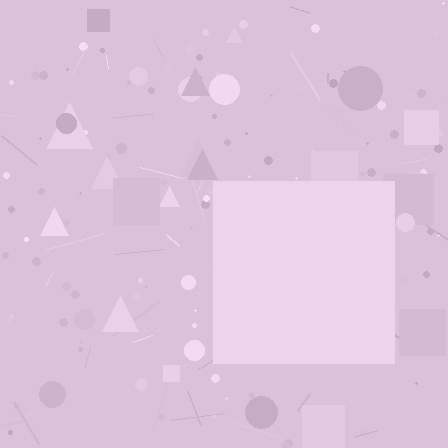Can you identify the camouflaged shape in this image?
The camouflaged shape is a square.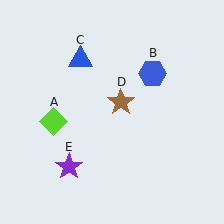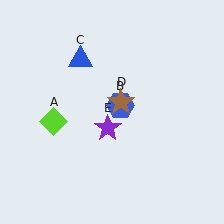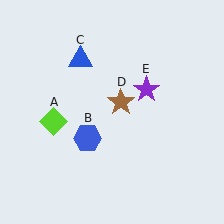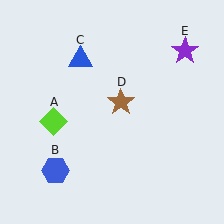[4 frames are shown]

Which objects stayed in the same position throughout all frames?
Lime diamond (object A) and blue triangle (object C) and brown star (object D) remained stationary.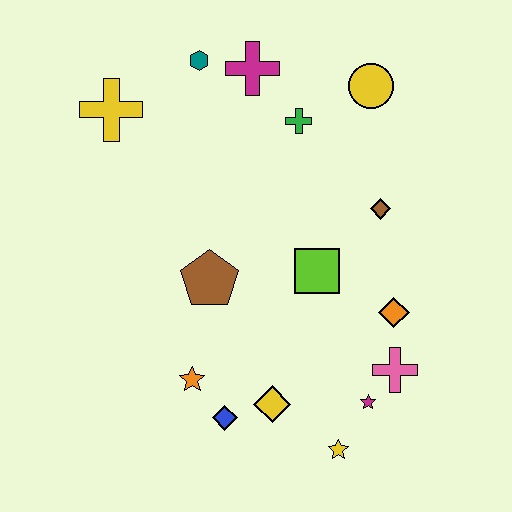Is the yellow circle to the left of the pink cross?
Yes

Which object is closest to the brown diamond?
The lime square is closest to the brown diamond.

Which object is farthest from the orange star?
The yellow circle is farthest from the orange star.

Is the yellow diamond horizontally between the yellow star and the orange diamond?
No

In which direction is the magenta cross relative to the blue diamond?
The magenta cross is above the blue diamond.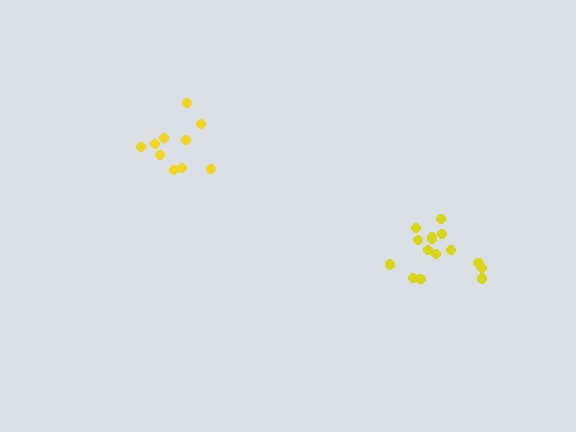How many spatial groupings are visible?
There are 2 spatial groupings.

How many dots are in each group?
Group 1: 15 dots, Group 2: 10 dots (25 total).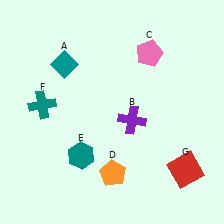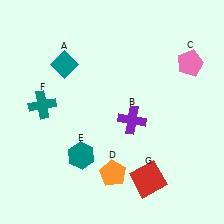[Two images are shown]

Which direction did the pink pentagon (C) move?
The pink pentagon (C) moved right.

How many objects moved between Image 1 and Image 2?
2 objects moved between the two images.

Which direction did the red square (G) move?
The red square (G) moved left.